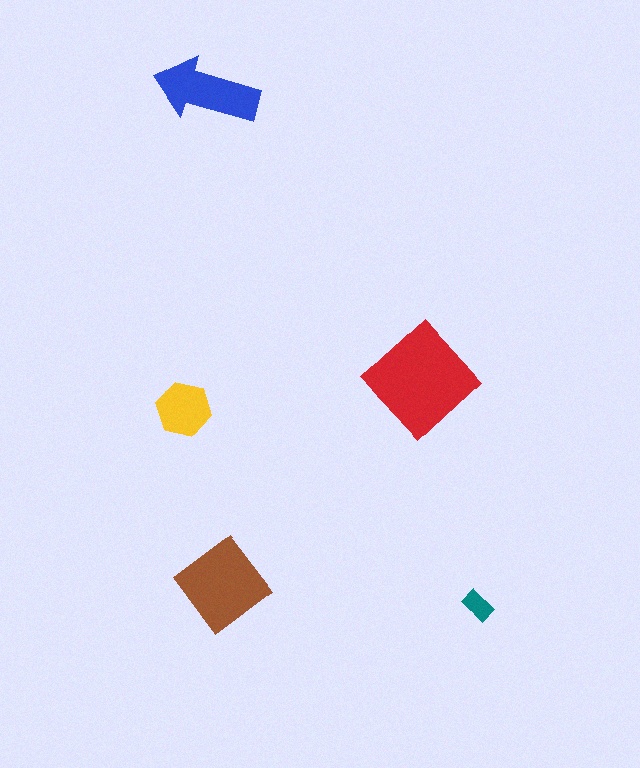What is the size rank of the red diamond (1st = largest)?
1st.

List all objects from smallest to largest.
The teal rectangle, the yellow hexagon, the blue arrow, the brown diamond, the red diamond.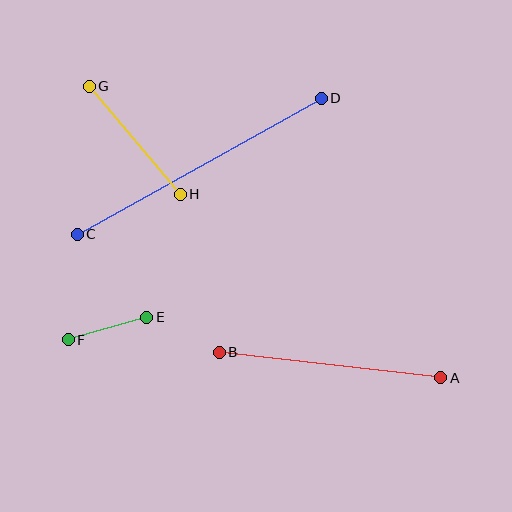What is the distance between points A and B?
The distance is approximately 223 pixels.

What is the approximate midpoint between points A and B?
The midpoint is at approximately (330, 365) pixels.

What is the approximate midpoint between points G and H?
The midpoint is at approximately (135, 140) pixels.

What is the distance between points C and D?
The distance is approximately 279 pixels.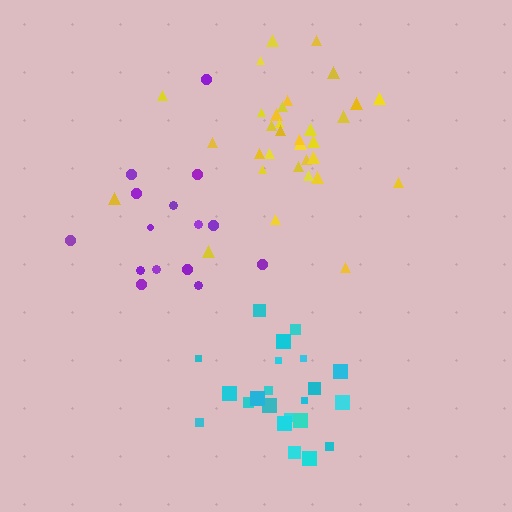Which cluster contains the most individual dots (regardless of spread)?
Yellow (33).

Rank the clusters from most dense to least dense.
cyan, yellow, purple.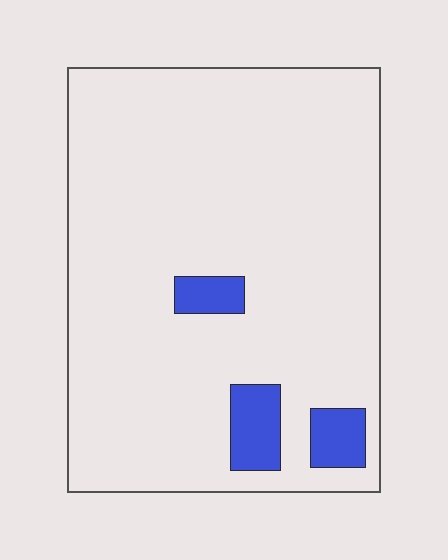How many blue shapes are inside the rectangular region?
3.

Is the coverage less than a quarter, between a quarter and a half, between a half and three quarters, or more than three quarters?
Less than a quarter.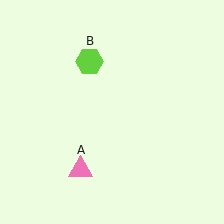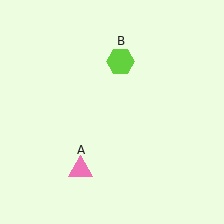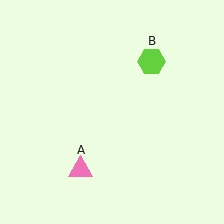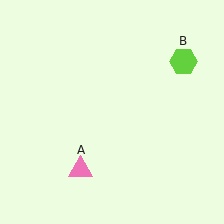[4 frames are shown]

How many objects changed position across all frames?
1 object changed position: lime hexagon (object B).